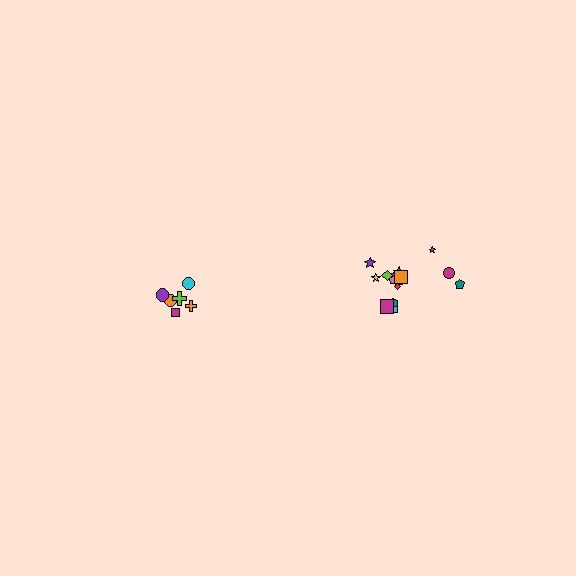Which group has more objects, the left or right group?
The right group.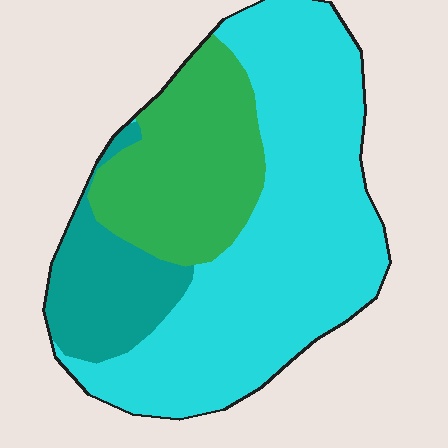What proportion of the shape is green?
Green takes up between a sixth and a third of the shape.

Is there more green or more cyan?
Cyan.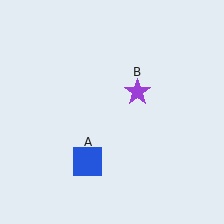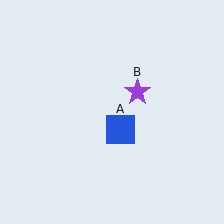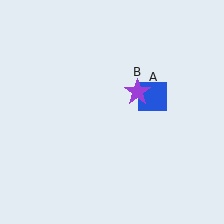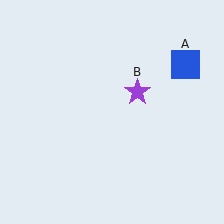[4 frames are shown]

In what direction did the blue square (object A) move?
The blue square (object A) moved up and to the right.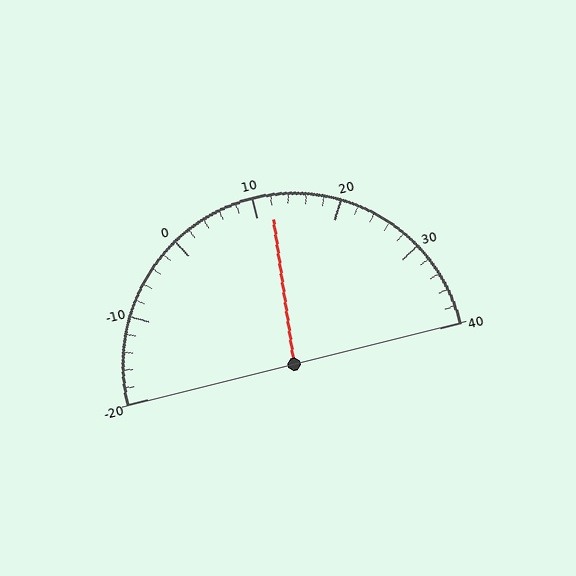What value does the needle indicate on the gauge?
The needle indicates approximately 12.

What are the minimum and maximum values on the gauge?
The gauge ranges from -20 to 40.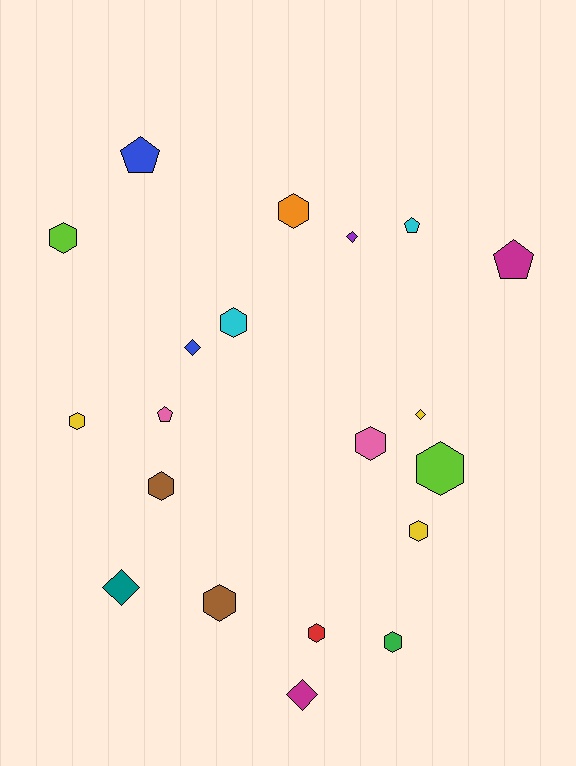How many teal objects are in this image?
There is 1 teal object.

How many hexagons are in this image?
There are 11 hexagons.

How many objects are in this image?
There are 20 objects.